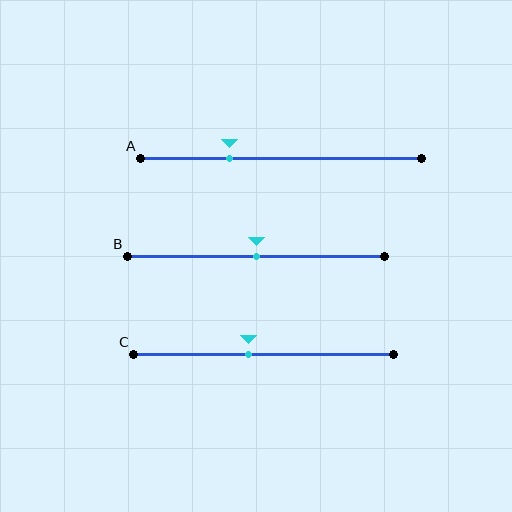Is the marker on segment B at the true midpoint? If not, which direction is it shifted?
Yes, the marker on segment B is at the true midpoint.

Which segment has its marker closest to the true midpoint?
Segment B has its marker closest to the true midpoint.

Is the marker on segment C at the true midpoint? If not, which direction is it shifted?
No, the marker on segment C is shifted to the left by about 6% of the segment length.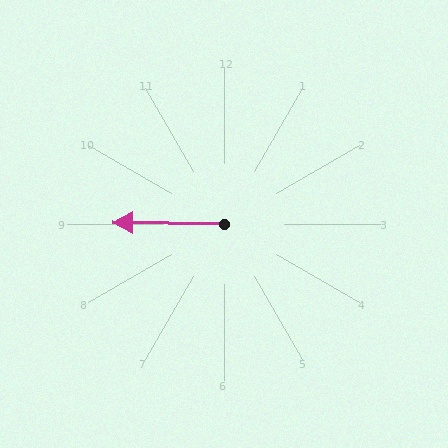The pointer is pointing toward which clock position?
Roughly 9 o'clock.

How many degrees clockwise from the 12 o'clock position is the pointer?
Approximately 271 degrees.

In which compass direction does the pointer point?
West.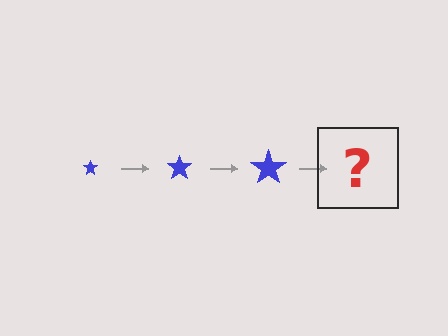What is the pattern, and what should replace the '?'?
The pattern is that the star gets progressively larger each step. The '?' should be a blue star, larger than the previous one.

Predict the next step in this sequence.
The next step is a blue star, larger than the previous one.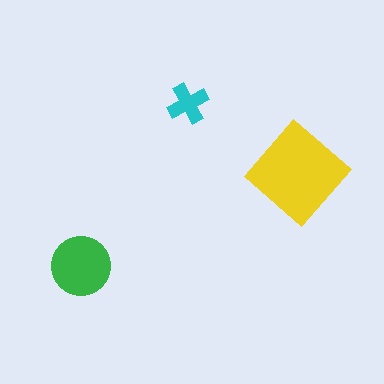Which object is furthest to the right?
The yellow diamond is rightmost.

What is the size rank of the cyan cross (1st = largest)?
3rd.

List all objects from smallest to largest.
The cyan cross, the green circle, the yellow diamond.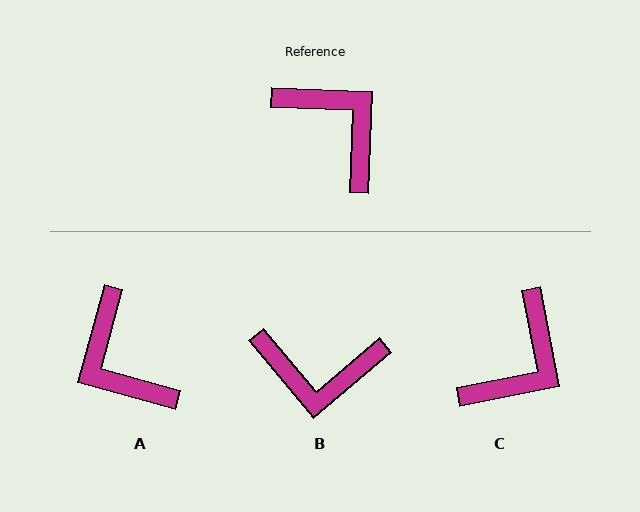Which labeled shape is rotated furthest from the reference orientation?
A, about 167 degrees away.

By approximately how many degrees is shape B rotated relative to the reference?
Approximately 138 degrees clockwise.